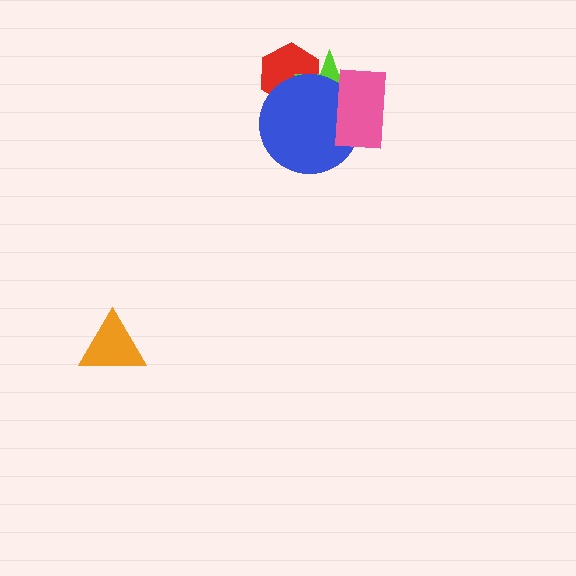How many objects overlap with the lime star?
3 objects overlap with the lime star.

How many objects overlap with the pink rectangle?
2 objects overlap with the pink rectangle.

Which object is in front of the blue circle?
The pink rectangle is in front of the blue circle.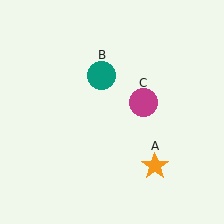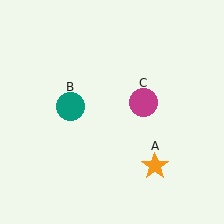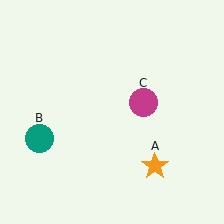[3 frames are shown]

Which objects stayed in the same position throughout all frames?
Orange star (object A) and magenta circle (object C) remained stationary.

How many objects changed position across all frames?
1 object changed position: teal circle (object B).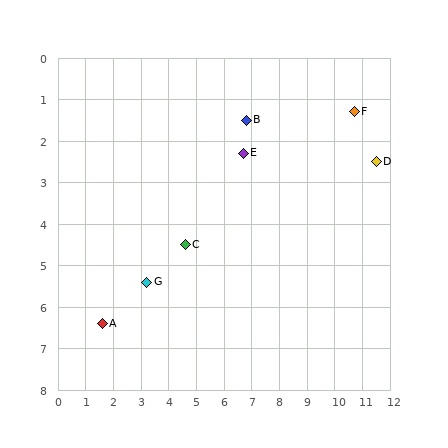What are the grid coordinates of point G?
Point G is at approximately (3.2, 5.4).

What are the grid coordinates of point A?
Point A is at approximately (1.6, 6.4).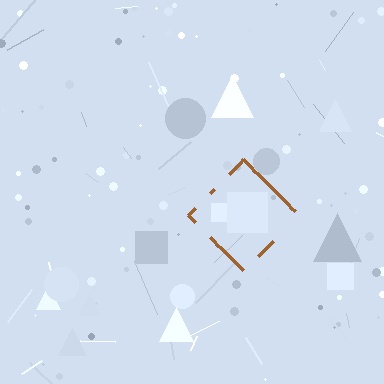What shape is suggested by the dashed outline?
The dashed outline suggests a diamond.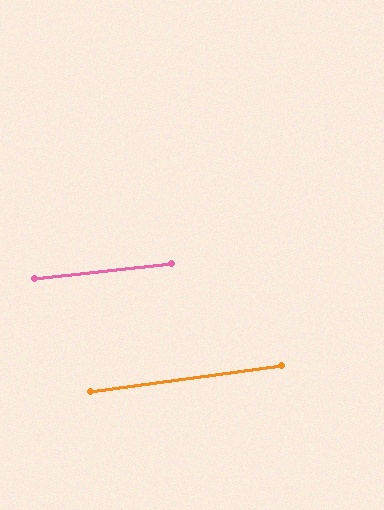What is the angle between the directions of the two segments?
Approximately 1 degree.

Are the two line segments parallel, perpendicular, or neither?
Parallel — their directions differ by only 1.4°.